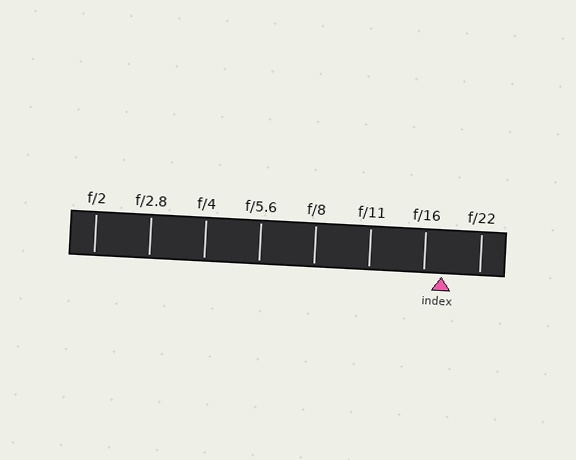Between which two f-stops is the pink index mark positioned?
The index mark is between f/16 and f/22.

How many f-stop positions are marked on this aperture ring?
There are 8 f-stop positions marked.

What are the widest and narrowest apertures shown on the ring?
The widest aperture shown is f/2 and the narrowest is f/22.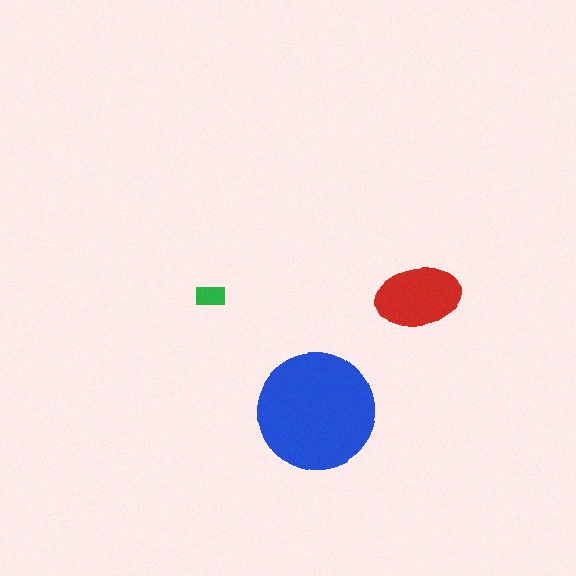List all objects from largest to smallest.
The blue circle, the red ellipse, the green rectangle.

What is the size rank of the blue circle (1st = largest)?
1st.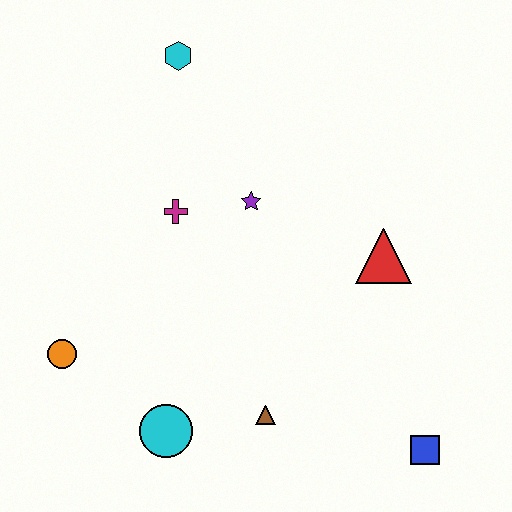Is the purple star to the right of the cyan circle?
Yes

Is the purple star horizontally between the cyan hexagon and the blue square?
Yes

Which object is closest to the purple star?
The magenta cross is closest to the purple star.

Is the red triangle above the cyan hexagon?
No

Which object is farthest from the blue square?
The cyan hexagon is farthest from the blue square.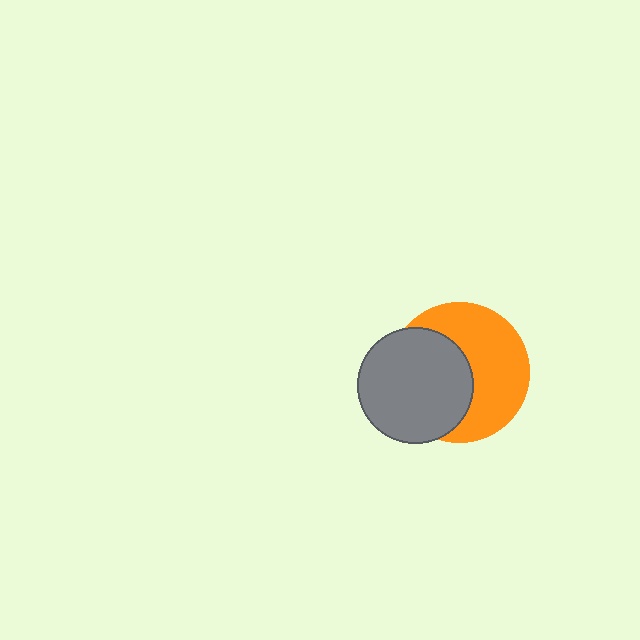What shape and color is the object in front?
The object in front is a gray circle.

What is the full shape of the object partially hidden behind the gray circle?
The partially hidden object is an orange circle.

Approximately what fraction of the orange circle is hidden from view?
Roughly 46% of the orange circle is hidden behind the gray circle.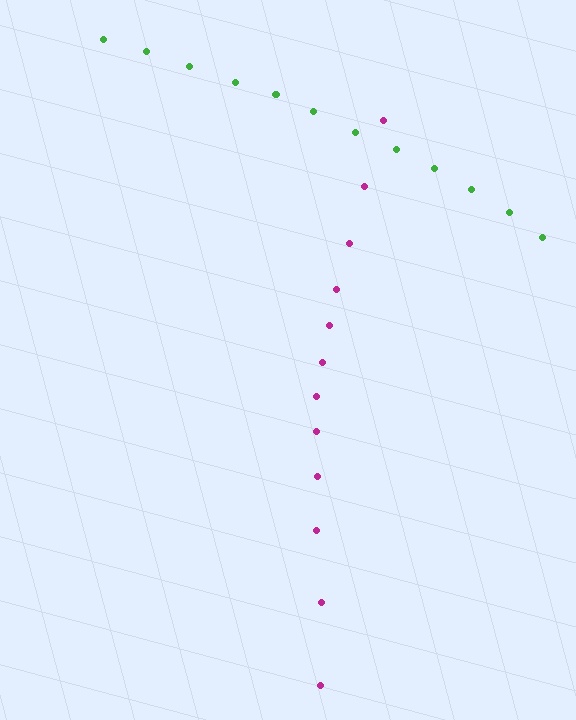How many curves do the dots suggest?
There are 2 distinct paths.